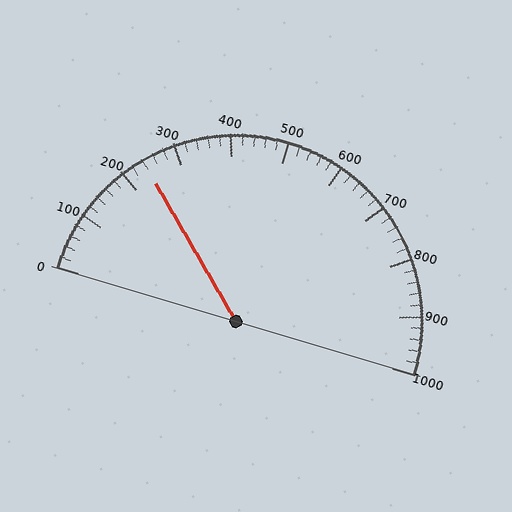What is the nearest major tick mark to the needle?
The nearest major tick mark is 200.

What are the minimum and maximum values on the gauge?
The gauge ranges from 0 to 1000.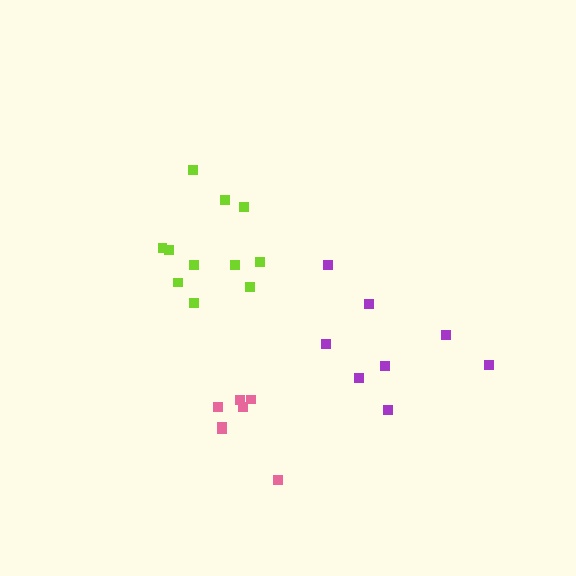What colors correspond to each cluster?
The clusters are colored: lime, purple, pink.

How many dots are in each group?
Group 1: 11 dots, Group 2: 8 dots, Group 3: 7 dots (26 total).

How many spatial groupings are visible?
There are 3 spatial groupings.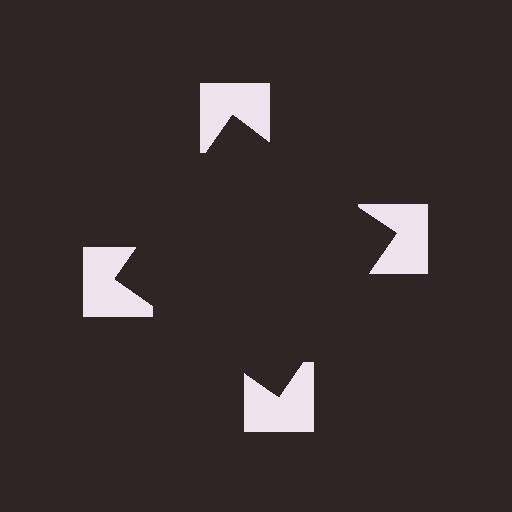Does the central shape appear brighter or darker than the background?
It typically appears slightly darker than the background, even though no actual brightness change is drawn.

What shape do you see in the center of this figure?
An illusory square — its edges are inferred from the aligned wedge cuts in the notched squares, not physically drawn.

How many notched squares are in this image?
There are 4 — one at each vertex of the illusory square.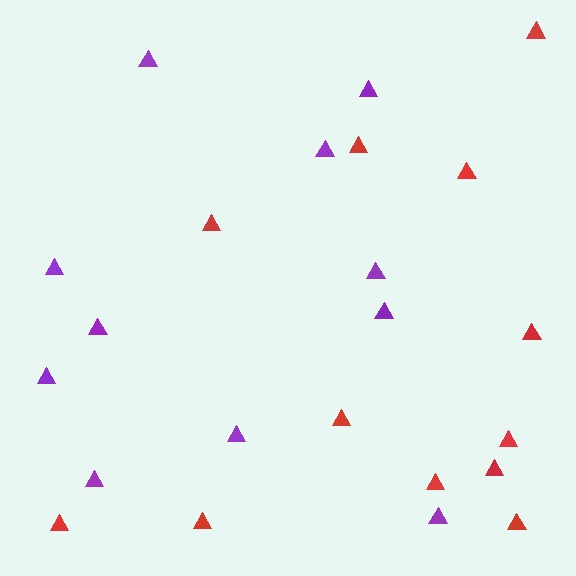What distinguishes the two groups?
There are 2 groups: one group of purple triangles (11) and one group of red triangles (12).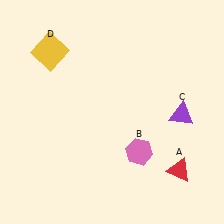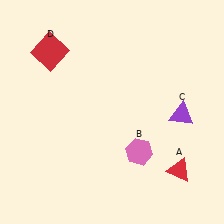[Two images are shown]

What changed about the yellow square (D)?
In Image 1, D is yellow. In Image 2, it changed to red.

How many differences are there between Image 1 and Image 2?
There is 1 difference between the two images.